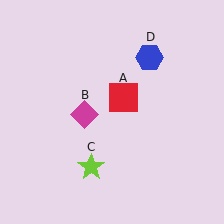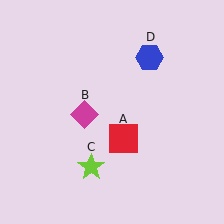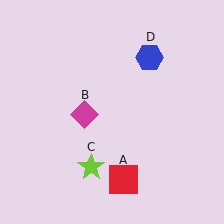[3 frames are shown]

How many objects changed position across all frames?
1 object changed position: red square (object A).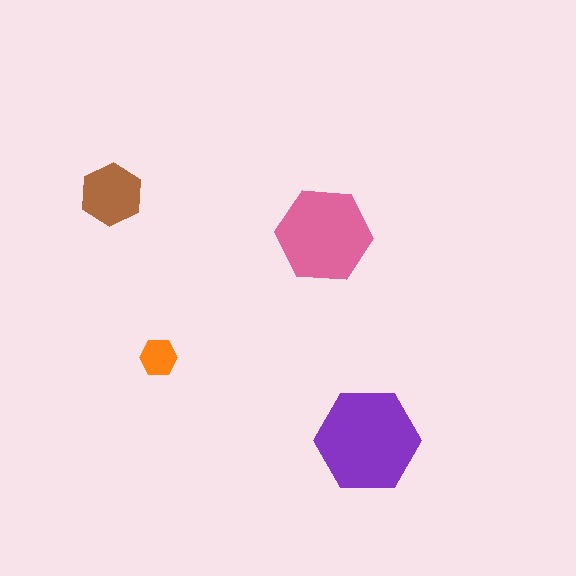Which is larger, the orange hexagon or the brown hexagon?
The brown one.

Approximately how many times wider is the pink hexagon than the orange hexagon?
About 2.5 times wider.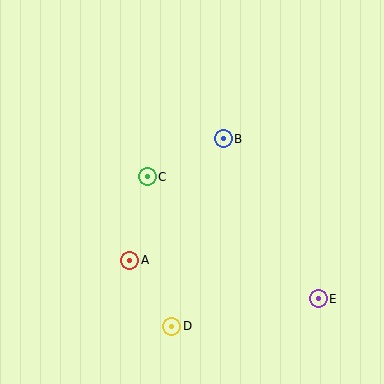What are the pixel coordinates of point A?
Point A is at (130, 260).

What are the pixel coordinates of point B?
Point B is at (223, 139).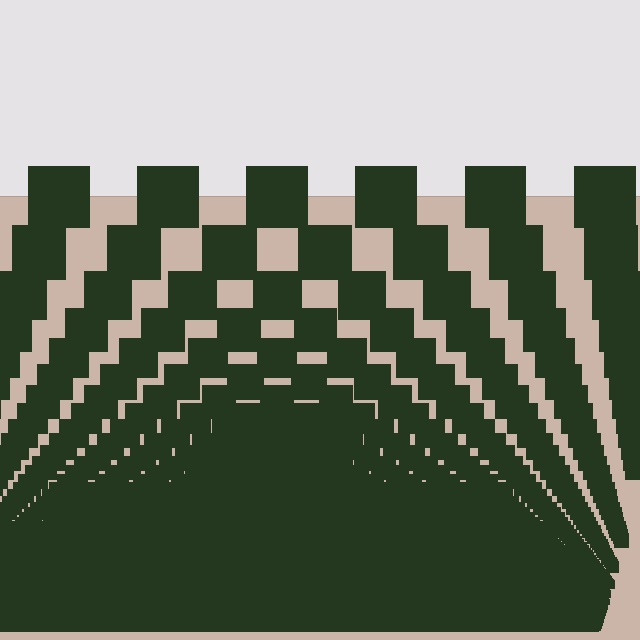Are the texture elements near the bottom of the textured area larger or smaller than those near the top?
Smaller. The gradient is inverted — elements near the bottom are smaller and denser.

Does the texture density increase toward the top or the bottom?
Density increases toward the bottom.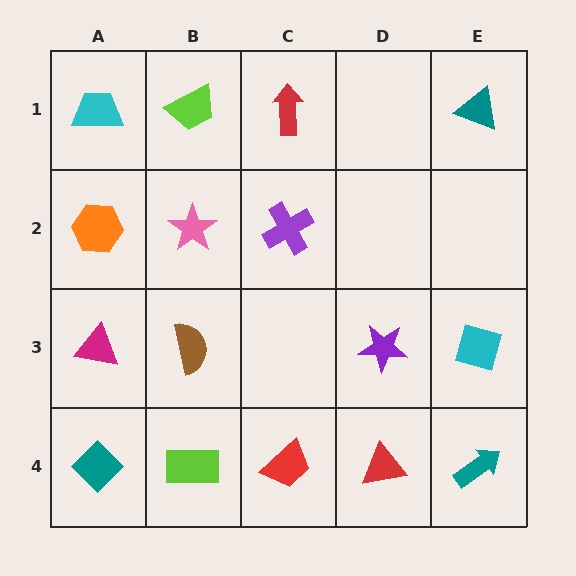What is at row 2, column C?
A purple cross.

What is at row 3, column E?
A cyan diamond.